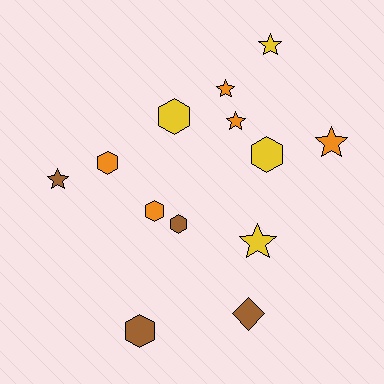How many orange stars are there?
There are 3 orange stars.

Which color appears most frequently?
Orange, with 5 objects.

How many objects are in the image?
There are 13 objects.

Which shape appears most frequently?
Star, with 6 objects.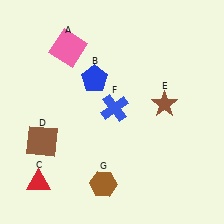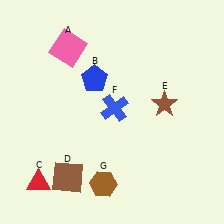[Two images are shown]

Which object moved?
The brown square (D) moved down.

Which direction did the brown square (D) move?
The brown square (D) moved down.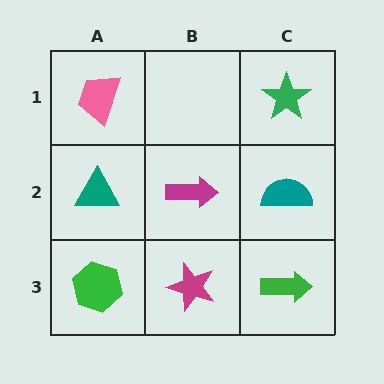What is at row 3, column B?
A magenta star.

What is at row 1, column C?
A green star.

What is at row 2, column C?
A teal semicircle.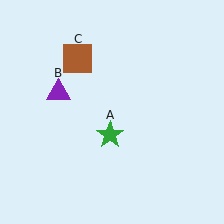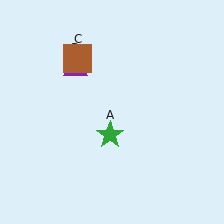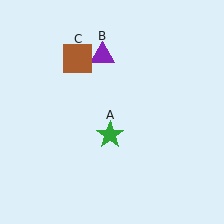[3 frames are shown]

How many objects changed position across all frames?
1 object changed position: purple triangle (object B).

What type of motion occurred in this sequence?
The purple triangle (object B) rotated clockwise around the center of the scene.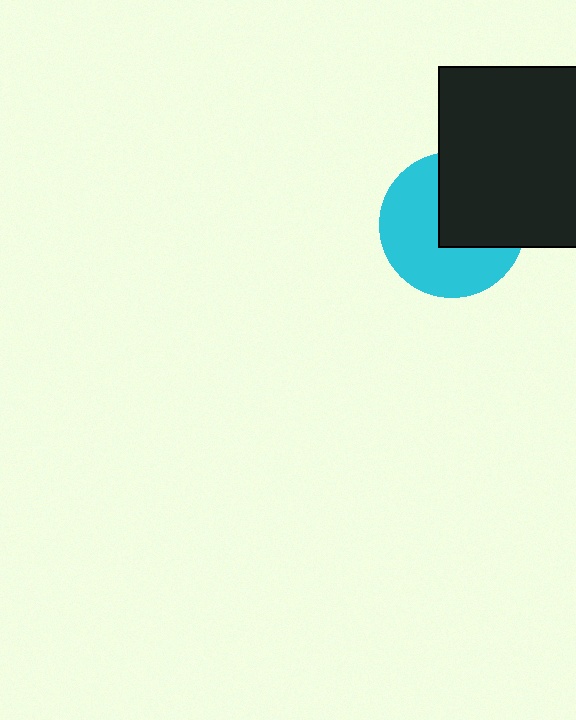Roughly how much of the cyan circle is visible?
About half of it is visible (roughly 57%).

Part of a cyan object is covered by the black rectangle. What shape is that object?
It is a circle.